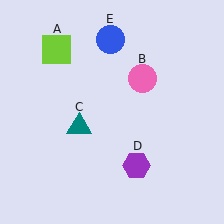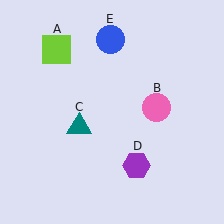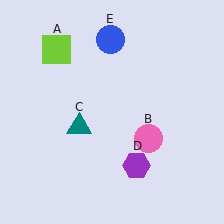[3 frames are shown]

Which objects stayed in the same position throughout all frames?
Lime square (object A) and teal triangle (object C) and purple hexagon (object D) and blue circle (object E) remained stationary.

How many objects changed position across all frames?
1 object changed position: pink circle (object B).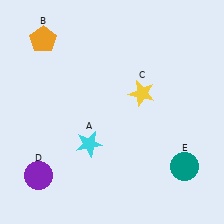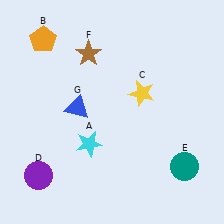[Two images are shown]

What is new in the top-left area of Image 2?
A brown star (F) was added in the top-left area of Image 2.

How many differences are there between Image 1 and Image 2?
There are 2 differences between the two images.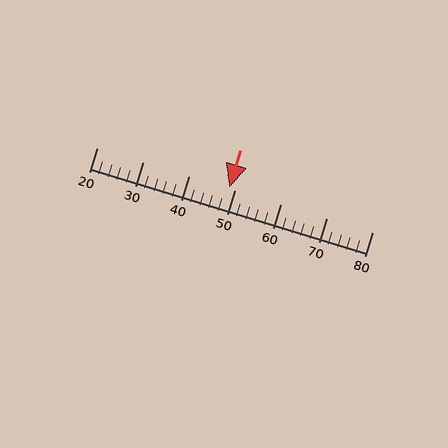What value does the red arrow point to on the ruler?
The red arrow points to approximately 49.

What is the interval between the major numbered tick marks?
The major tick marks are spaced 10 units apart.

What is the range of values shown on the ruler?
The ruler shows values from 20 to 80.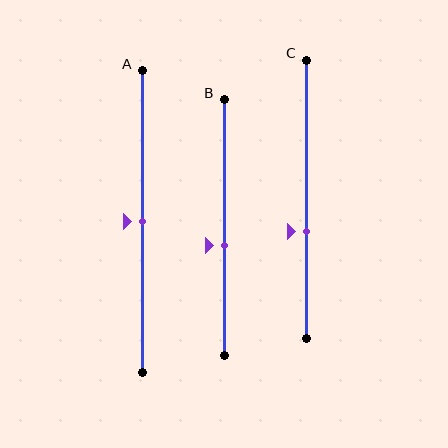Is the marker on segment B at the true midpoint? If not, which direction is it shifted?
No, the marker on segment B is shifted downward by about 7% of the segment length.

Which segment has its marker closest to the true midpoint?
Segment A has its marker closest to the true midpoint.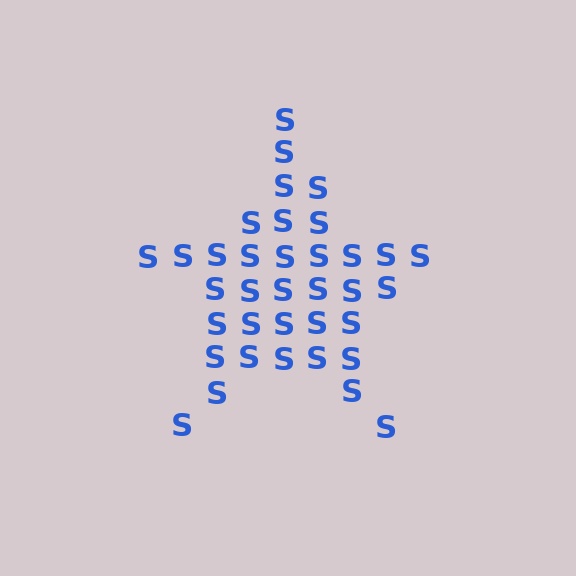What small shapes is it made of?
It is made of small letter S's.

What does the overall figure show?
The overall figure shows a star.